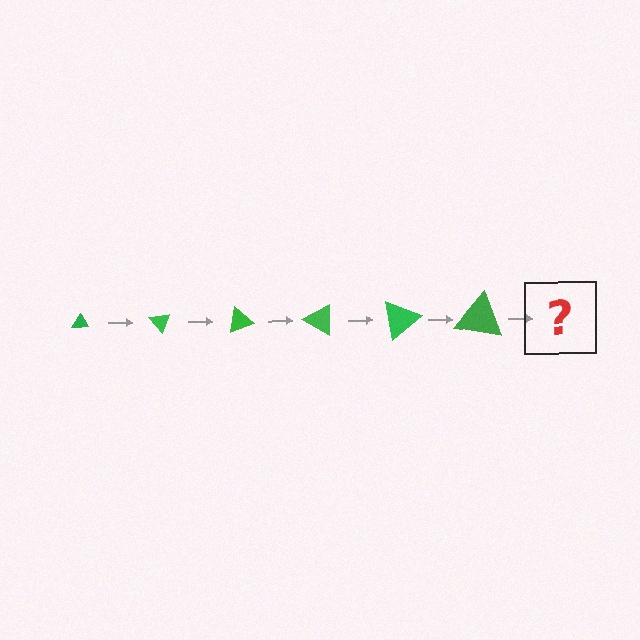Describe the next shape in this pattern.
It should be a triangle, larger than the previous one and rotated 300 degrees from the start.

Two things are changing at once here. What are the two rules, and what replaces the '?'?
The two rules are that the triangle grows larger each step and it rotates 50 degrees each step. The '?' should be a triangle, larger than the previous one and rotated 300 degrees from the start.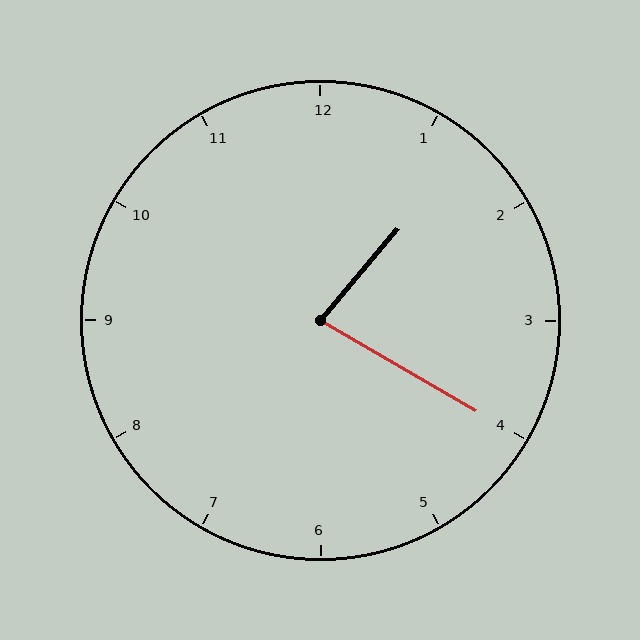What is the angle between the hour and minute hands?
Approximately 80 degrees.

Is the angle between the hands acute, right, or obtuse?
It is acute.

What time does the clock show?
1:20.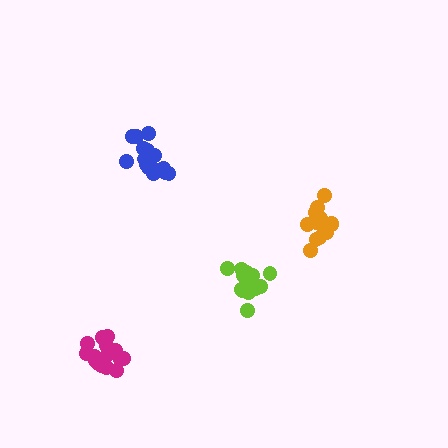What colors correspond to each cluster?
The clusters are colored: blue, magenta, lime, orange.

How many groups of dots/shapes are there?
There are 4 groups.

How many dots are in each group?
Group 1: 17 dots, Group 2: 16 dots, Group 3: 13 dots, Group 4: 13 dots (59 total).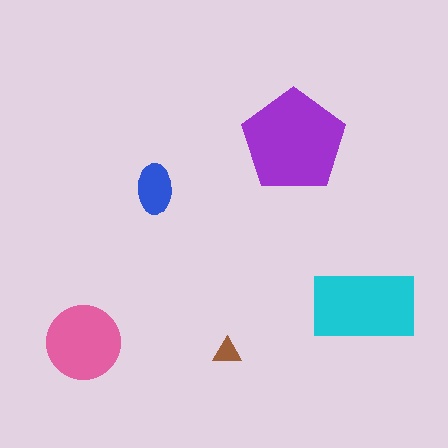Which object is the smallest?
The brown triangle.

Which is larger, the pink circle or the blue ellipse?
The pink circle.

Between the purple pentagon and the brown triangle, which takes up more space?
The purple pentagon.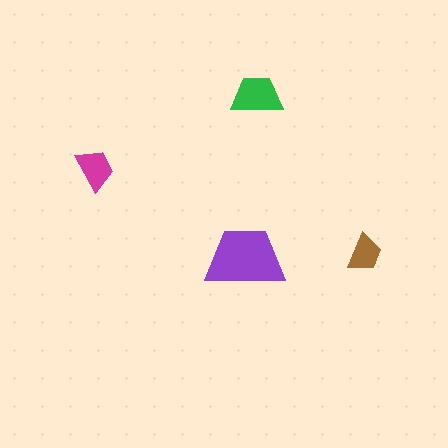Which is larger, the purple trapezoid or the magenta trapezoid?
The purple one.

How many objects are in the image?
There are 4 objects in the image.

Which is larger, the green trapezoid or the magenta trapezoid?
The green one.